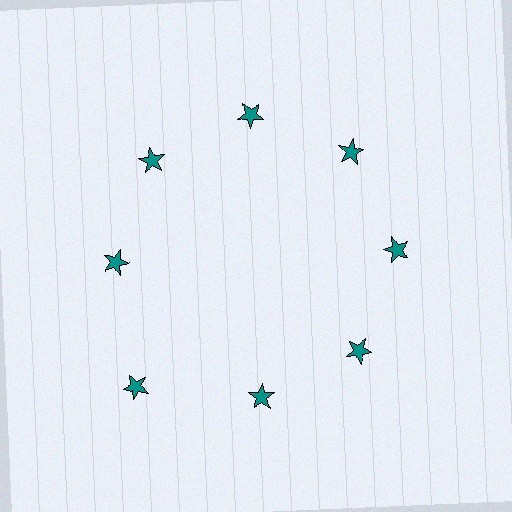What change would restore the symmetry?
The symmetry would be restored by moving it inward, back onto the ring so that all 8 stars sit at equal angles and equal distance from the center.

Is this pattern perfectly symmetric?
No. The 8 teal stars are arranged in a ring, but one element near the 8 o'clock position is pushed outward from the center, breaking the 8-fold rotational symmetry.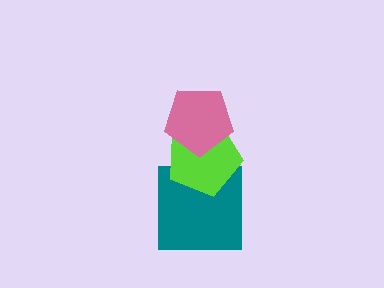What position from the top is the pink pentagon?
The pink pentagon is 1st from the top.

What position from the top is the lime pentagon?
The lime pentagon is 2nd from the top.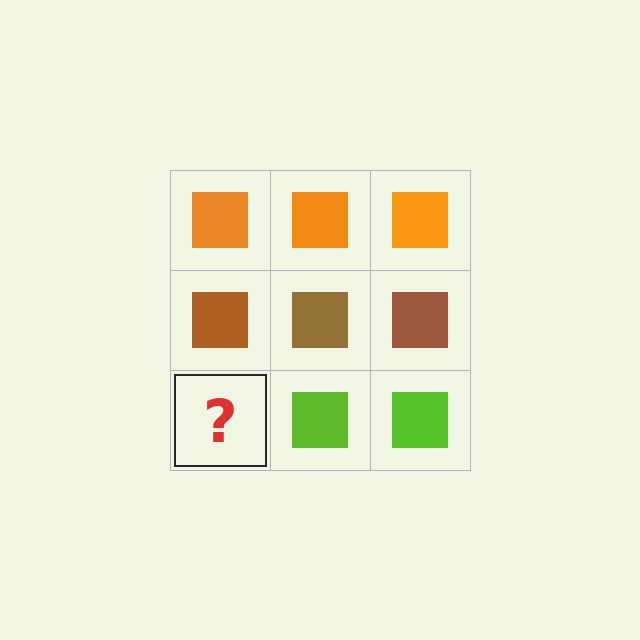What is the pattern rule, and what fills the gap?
The rule is that each row has a consistent color. The gap should be filled with a lime square.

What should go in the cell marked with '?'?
The missing cell should contain a lime square.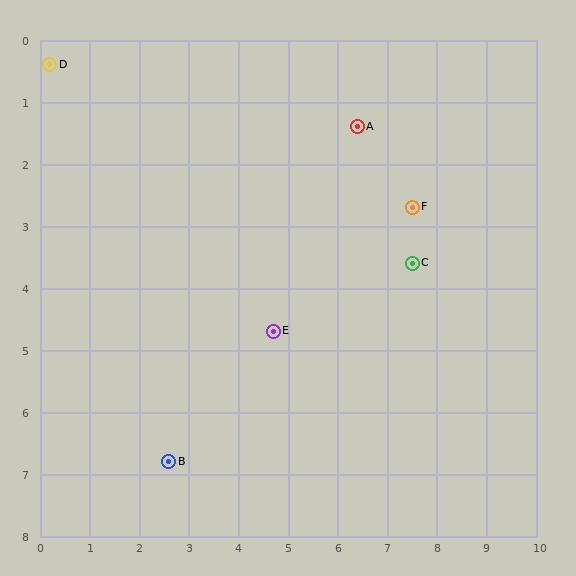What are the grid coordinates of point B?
Point B is at approximately (2.6, 6.8).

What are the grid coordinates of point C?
Point C is at approximately (7.5, 3.6).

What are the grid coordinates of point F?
Point F is at approximately (7.5, 2.7).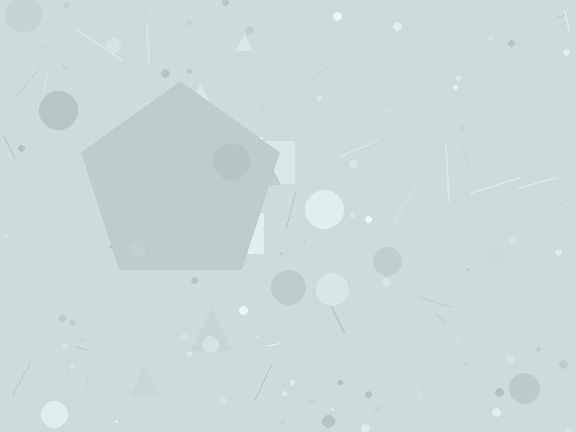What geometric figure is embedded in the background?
A pentagon is embedded in the background.